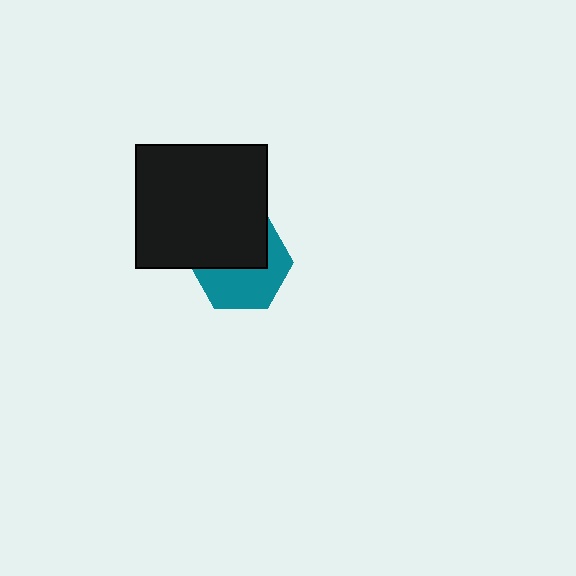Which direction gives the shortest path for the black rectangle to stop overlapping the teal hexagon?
Moving up gives the shortest separation.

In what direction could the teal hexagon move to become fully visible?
The teal hexagon could move down. That would shift it out from behind the black rectangle entirely.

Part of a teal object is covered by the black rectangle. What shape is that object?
It is a hexagon.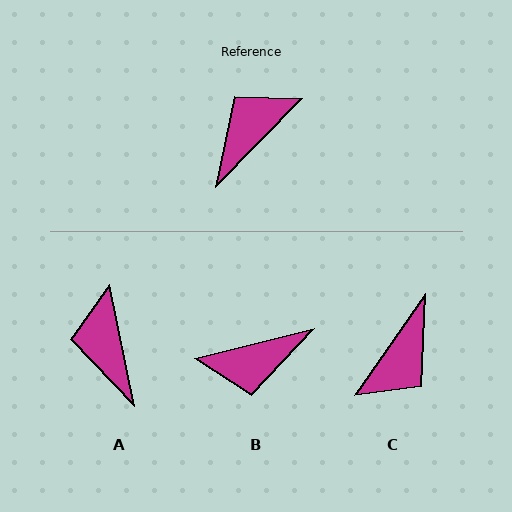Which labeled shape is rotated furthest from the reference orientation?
C, about 170 degrees away.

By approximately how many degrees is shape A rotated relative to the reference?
Approximately 56 degrees counter-clockwise.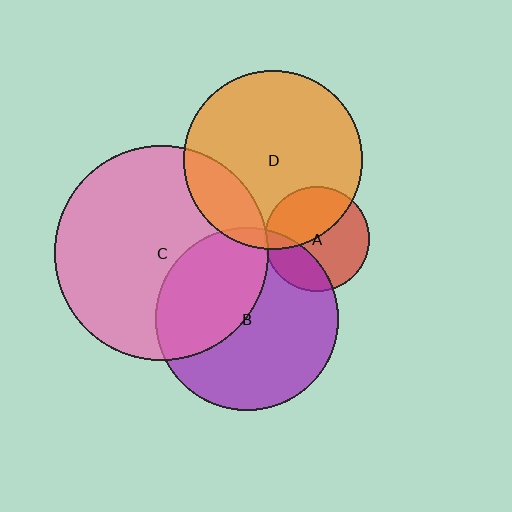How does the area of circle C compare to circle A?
Approximately 4.2 times.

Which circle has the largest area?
Circle C (pink).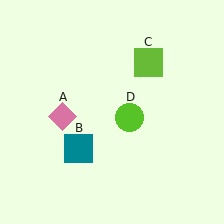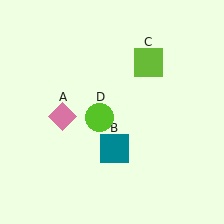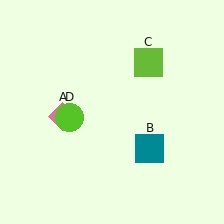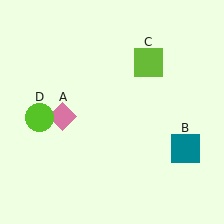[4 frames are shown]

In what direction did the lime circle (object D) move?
The lime circle (object D) moved left.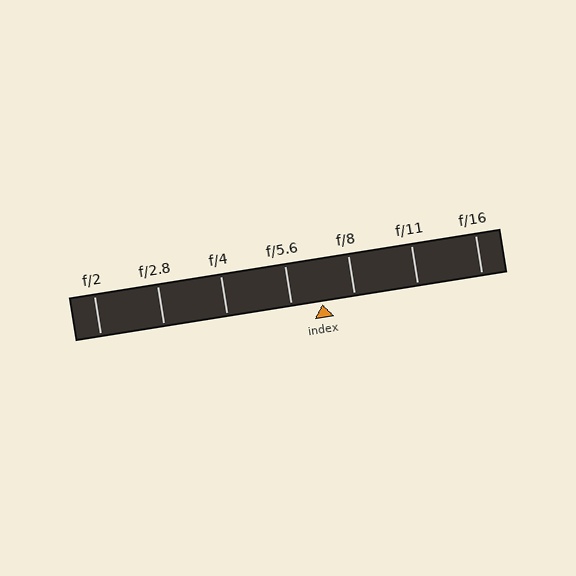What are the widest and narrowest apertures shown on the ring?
The widest aperture shown is f/2 and the narrowest is f/16.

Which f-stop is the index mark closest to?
The index mark is closest to f/5.6.